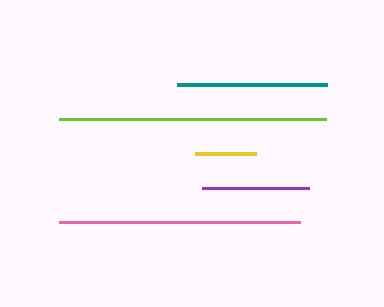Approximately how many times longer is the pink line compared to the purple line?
The pink line is approximately 2.2 times the length of the purple line.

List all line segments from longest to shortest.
From longest to shortest: lime, pink, teal, purple, yellow.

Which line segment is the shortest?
The yellow line is the shortest at approximately 61 pixels.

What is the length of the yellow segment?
The yellow segment is approximately 61 pixels long.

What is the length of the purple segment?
The purple segment is approximately 108 pixels long.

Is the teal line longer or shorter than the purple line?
The teal line is longer than the purple line.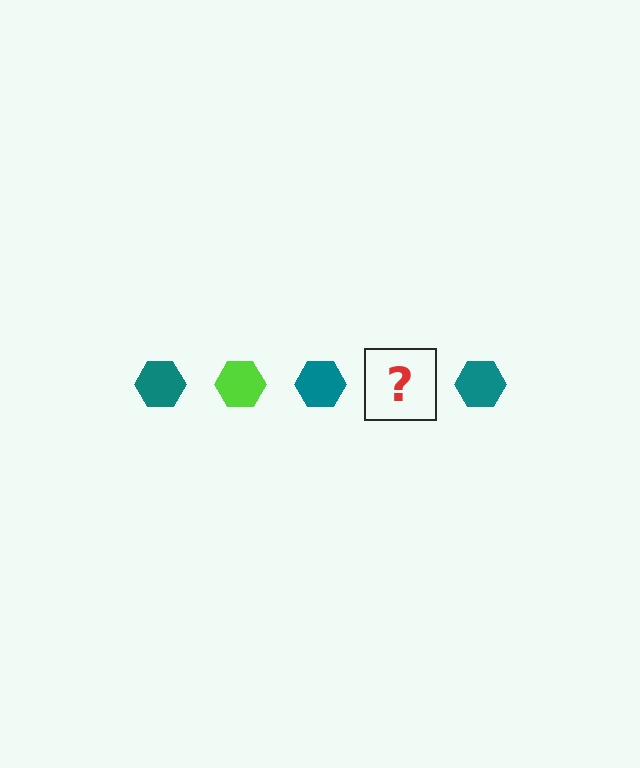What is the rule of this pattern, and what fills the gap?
The rule is that the pattern cycles through teal, lime hexagons. The gap should be filled with a lime hexagon.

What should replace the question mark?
The question mark should be replaced with a lime hexagon.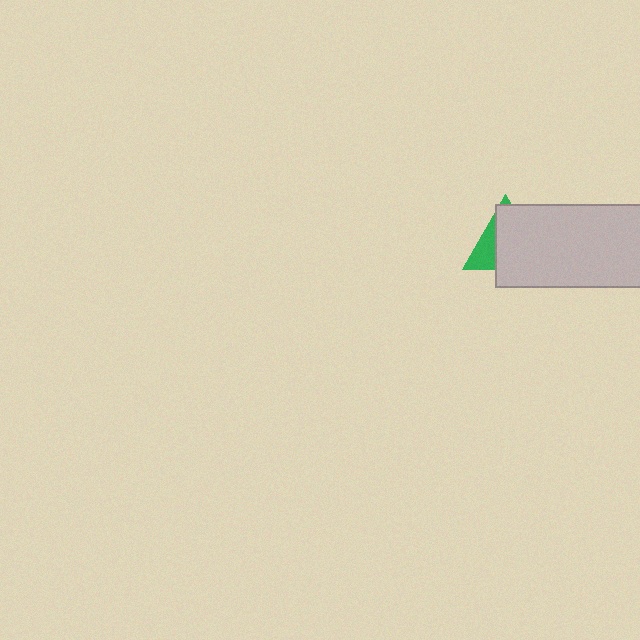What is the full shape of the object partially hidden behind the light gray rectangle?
The partially hidden object is a green triangle.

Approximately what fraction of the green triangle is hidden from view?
Roughly 69% of the green triangle is hidden behind the light gray rectangle.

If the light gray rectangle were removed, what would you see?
You would see the complete green triangle.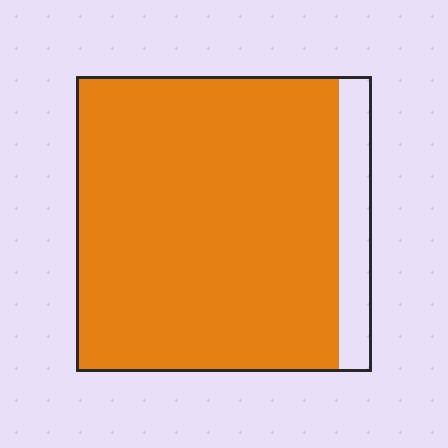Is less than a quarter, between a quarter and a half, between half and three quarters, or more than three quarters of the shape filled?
More than three quarters.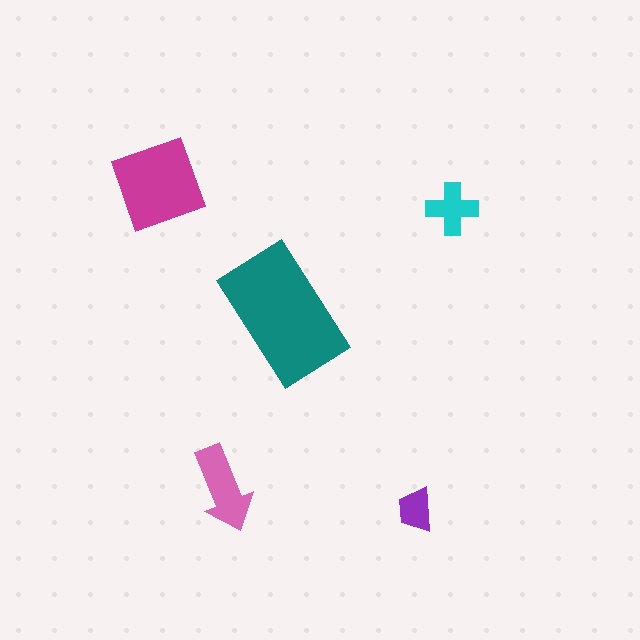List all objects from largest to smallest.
The teal rectangle, the magenta square, the pink arrow, the cyan cross, the purple trapezoid.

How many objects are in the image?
There are 5 objects in the image.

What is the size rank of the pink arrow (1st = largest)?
3rd.